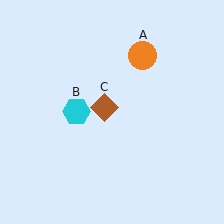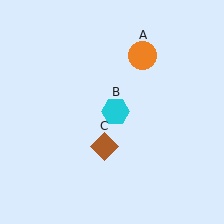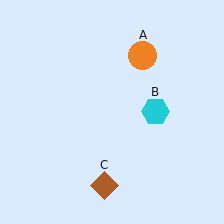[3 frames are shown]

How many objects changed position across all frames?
2 objects changed position: cyan hexagon (object B), brown diamond (object C).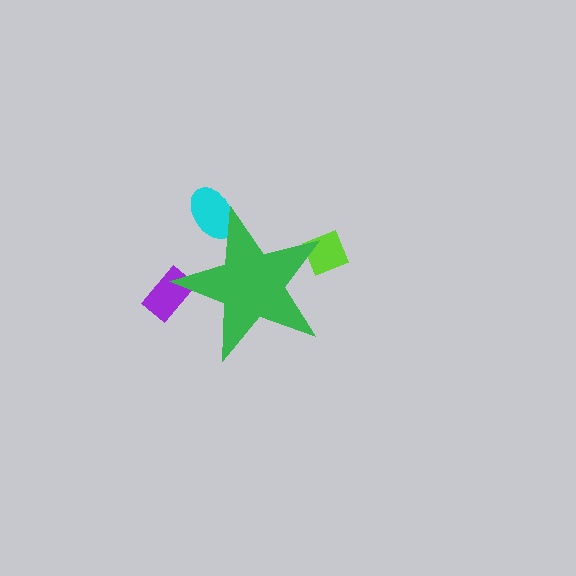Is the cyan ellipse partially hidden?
Yes, the cyan ellipse is partially hidden behind the green star.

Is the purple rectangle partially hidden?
Yes, the purple rectangle is partially hidden behind the green star.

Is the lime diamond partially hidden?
Yes, the lime diamond is partially hidden behind the green star.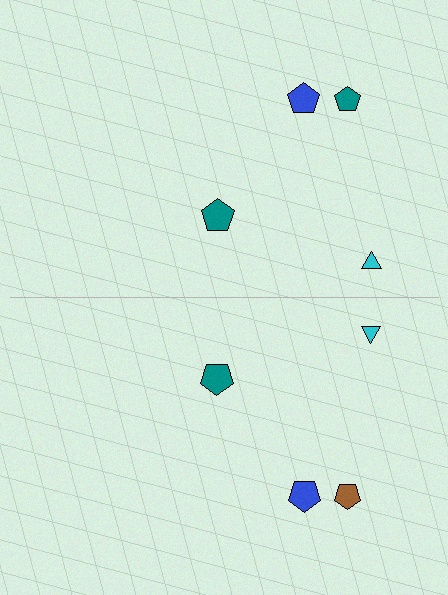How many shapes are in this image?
There are 8 shapes in this image.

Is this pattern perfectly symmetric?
No, the pattern is not perfectly symmetric. The brown pentagon on the bottom side breaks the symmetry — its mirror counterpart is teal.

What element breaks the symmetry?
The brown pentagon on the bottom side breaks the symmetry — its mirror counterpart is teal.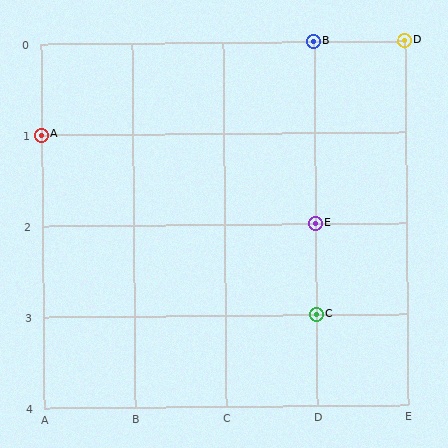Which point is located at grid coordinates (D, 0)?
Point B is at (D, 0).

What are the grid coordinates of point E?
Point E is at grid coordinates (D, 2).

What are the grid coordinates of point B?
Point B is at grid coordinates (D, 0).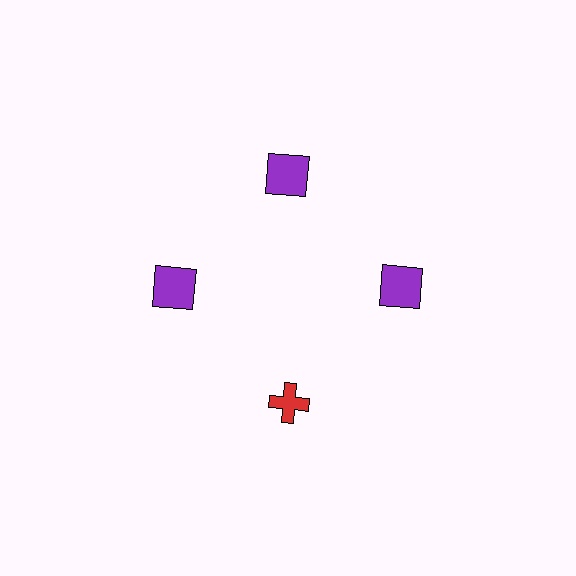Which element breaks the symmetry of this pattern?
The red cross at roughly the 6 o'clock position breaks the symmetry. All other shapes are purple squares.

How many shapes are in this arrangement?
There are 4 shapes arranged in a ring pattern.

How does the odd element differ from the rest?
It differs in both color (red instead of purple) and shape (cross instead of square).